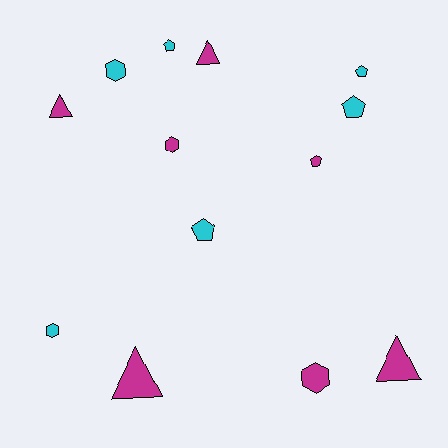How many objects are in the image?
There are 13 objects.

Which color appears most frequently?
Magenta, with 7 objects.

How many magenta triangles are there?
There are 4 magenta triangles.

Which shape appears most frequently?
Pentagon, with 5 objects.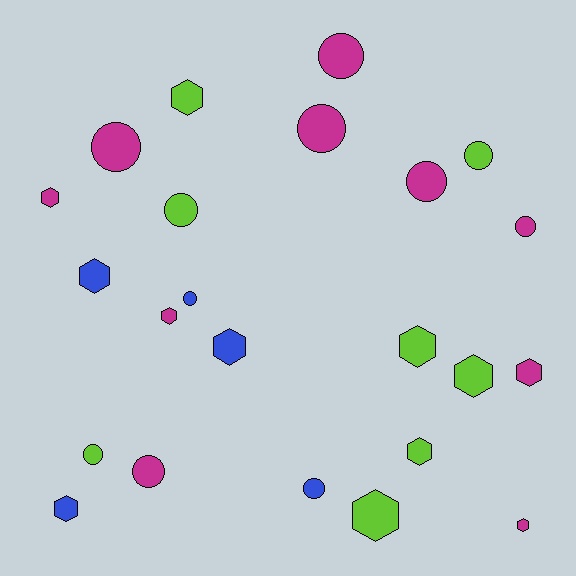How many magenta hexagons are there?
There are 4 magenta hexagons.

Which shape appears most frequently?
Hexagon, with 12 objects.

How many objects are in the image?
There are 23 objects.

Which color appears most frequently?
Magenta, with 10 objects.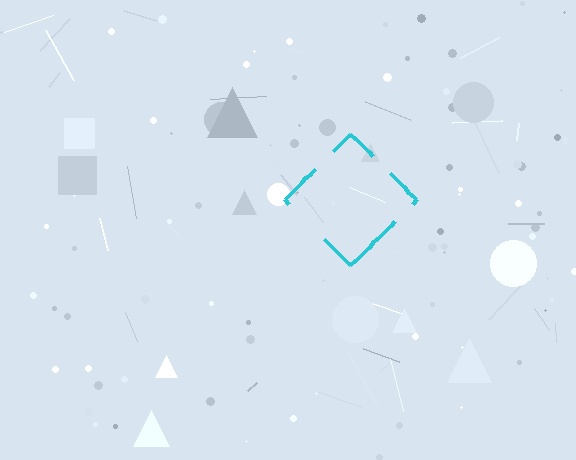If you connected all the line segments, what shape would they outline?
They would outline a diamond.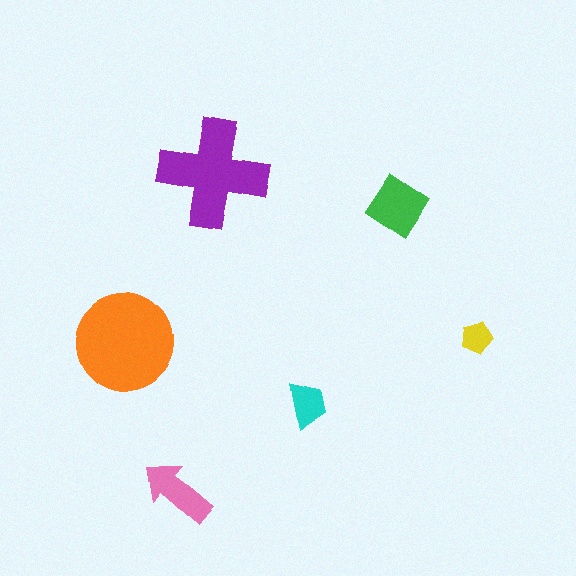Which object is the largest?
The orange circle.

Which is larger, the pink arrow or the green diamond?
The green diamond.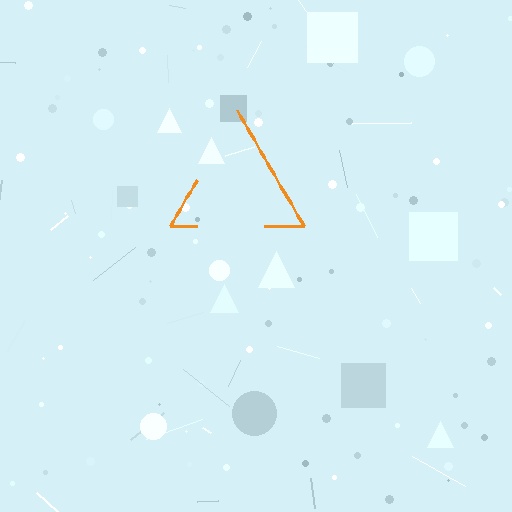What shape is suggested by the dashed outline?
The dashed outline suggests a triangle.